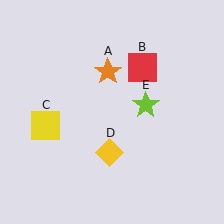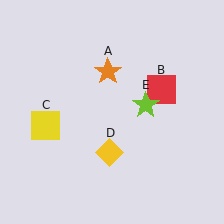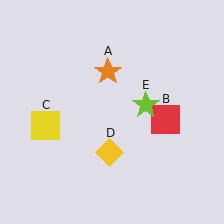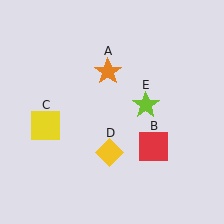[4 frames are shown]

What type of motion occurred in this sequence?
The red square (object B) rotated clockwise around the center of the scene.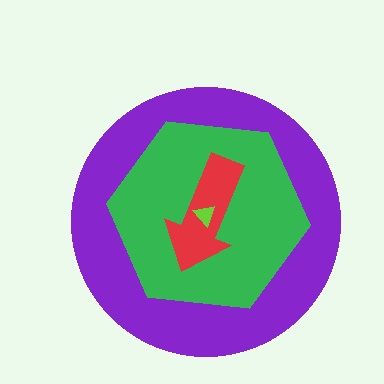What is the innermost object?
The lime triangle.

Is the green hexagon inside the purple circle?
Yes.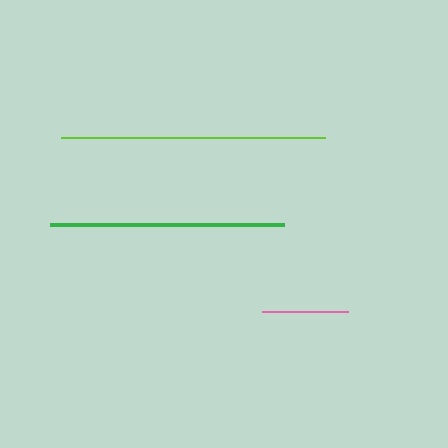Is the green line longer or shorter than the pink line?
The green line is longer than the pink line.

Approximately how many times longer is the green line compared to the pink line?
The green line is approximately 2.7 times the length of the pink line.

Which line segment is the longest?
The lime line is the longest at approximately 263 pixels.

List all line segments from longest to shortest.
From longest to shortest: lime, green, pink.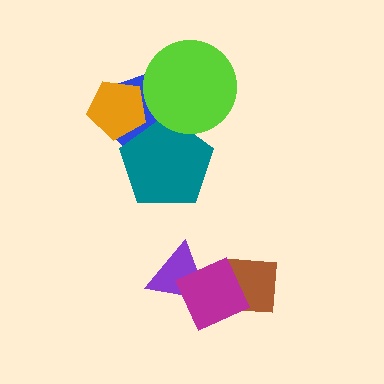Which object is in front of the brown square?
The magenta diamond is in front of the brown square.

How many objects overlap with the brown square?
1 object overlaps with the brown square.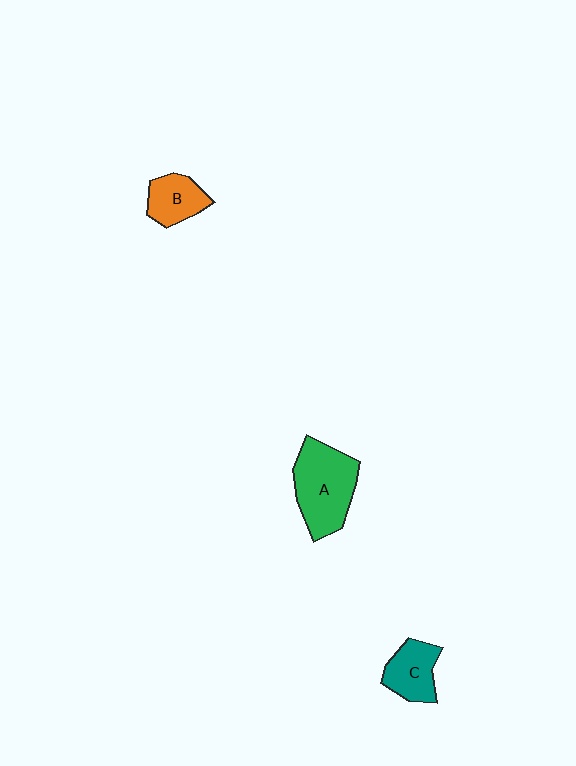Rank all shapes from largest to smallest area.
From largest to smallest: A (green), C (teal), B (orange).